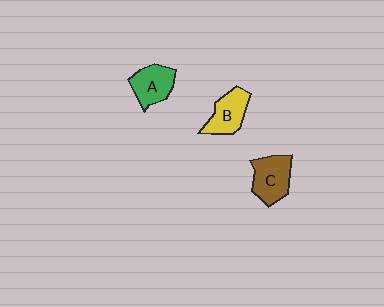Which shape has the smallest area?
Shape B (yellow).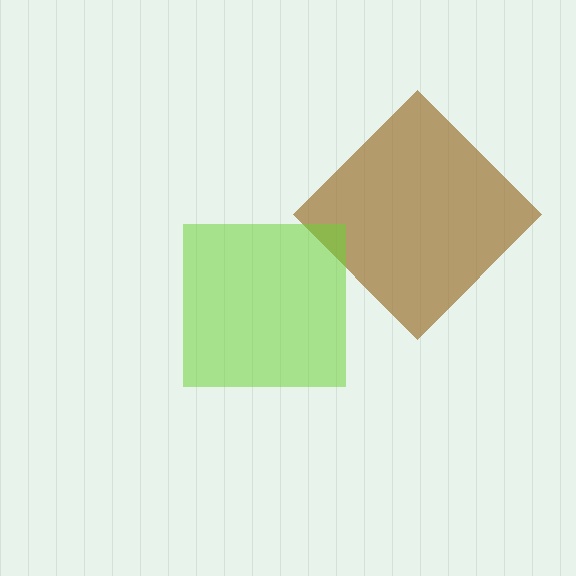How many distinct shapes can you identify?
There are 2 distinct shapes: a brown diamond, a lime square.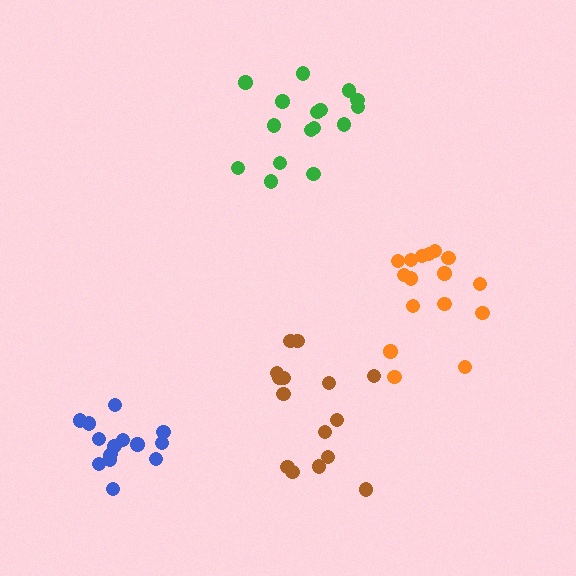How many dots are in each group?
Group 1: 16 dots, Group 2: 16 dots, Group 3: 16 dots, Group 4: 15 dots (63 total).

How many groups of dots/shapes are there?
There are 4 groups.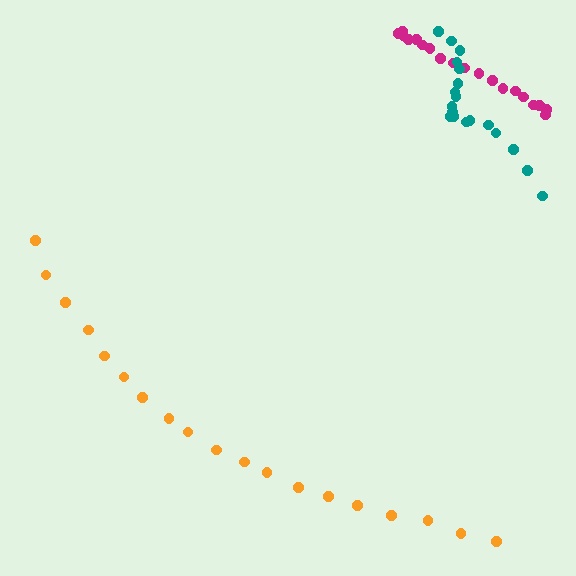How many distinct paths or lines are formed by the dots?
There are 3 distinct paths.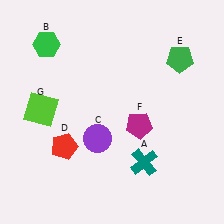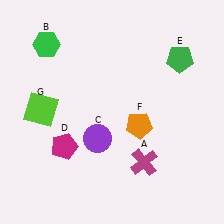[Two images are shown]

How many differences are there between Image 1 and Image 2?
There are 3 differences between the two images.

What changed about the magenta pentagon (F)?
In Image 1, F is magenta. In Image 2, it changed to orange.